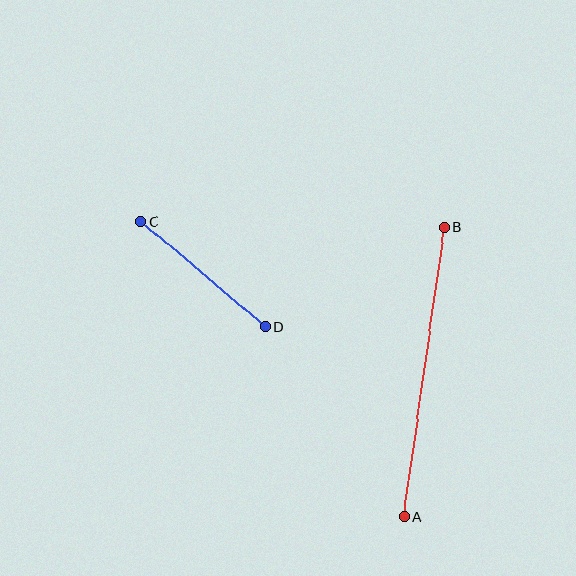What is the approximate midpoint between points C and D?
The midpoint is at approximately (203, 274) pixels.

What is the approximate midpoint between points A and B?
The midpoint is at approximately (424, 372) pixels.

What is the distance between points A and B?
The distance is approximately 292 pixels.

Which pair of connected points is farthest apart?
Points A and B are farthest apart.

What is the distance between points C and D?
The distance is approximately 163 pixels.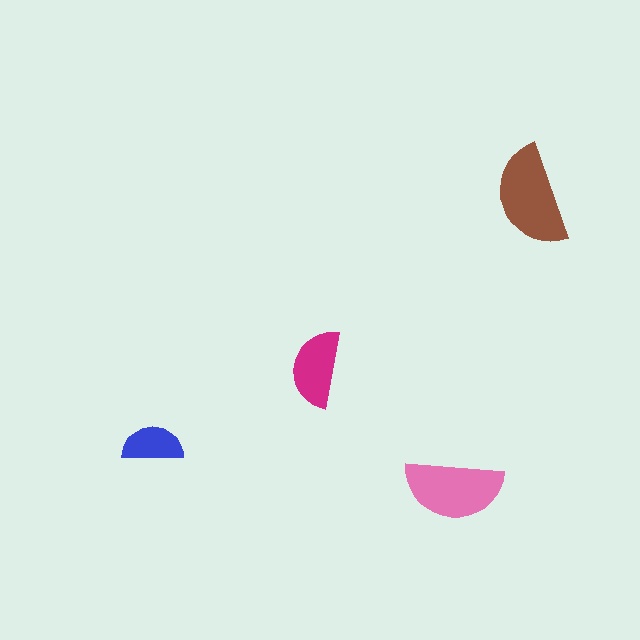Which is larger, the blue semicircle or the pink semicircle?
The pink one.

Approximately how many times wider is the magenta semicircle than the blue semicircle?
About 1.5 times wider.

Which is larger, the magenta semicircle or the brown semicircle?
The brown one.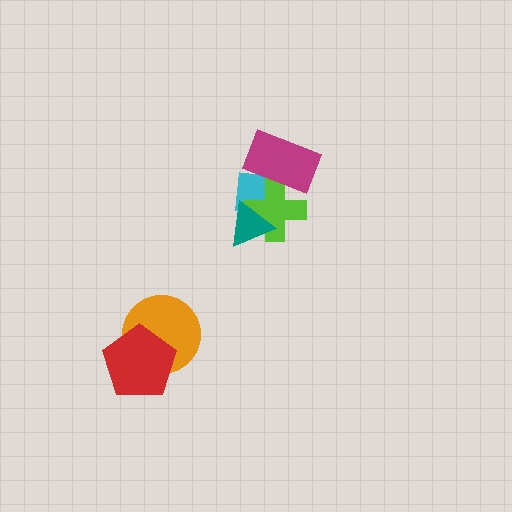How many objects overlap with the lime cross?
3 objects overlap with the lime cross.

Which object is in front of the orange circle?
The red pentagon is in front of the orange circle.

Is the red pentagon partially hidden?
No, no other shape covers it.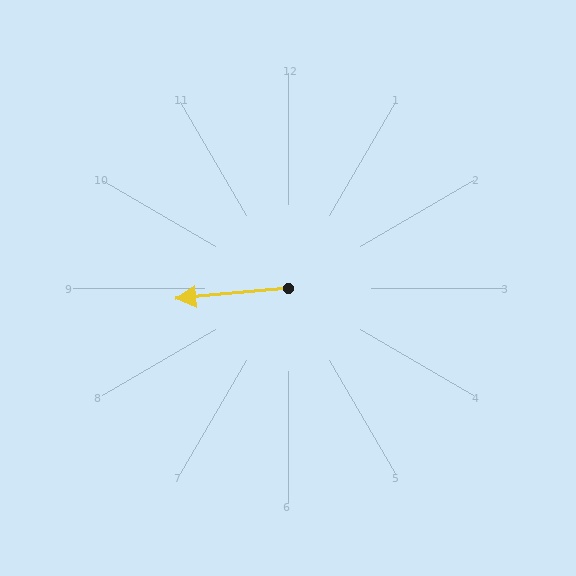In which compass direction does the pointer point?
West.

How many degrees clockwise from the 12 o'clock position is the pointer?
Approximately 265 degrees.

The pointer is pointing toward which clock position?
Roughly 9 o'clock.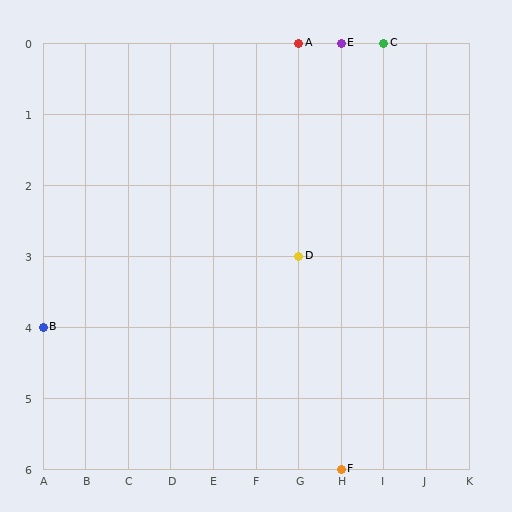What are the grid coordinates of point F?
Point F is at grid coordinates (H, 6).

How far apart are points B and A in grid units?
Points B and A are 6 columns and 4 rows apart (about 7.2 grid units diagonally).